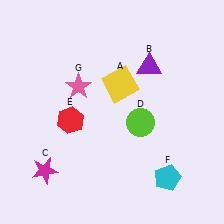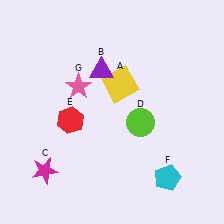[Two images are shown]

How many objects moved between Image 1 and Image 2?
1 object moved between the two images.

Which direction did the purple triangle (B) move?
The purple triangle (B) moved left.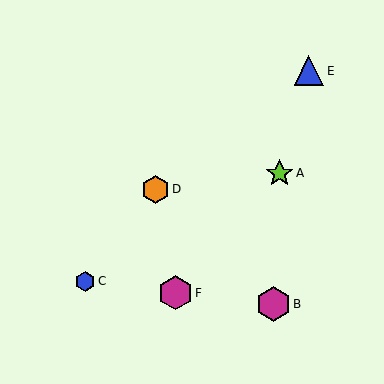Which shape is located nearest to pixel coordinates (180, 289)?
The magenta hexagon (labeled F) at (175, 293) is nearest to that location.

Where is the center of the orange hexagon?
The center of the orange hexagon is at (155, 189).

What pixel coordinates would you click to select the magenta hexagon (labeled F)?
Click at (175, 293) to select the magenta hexagon F.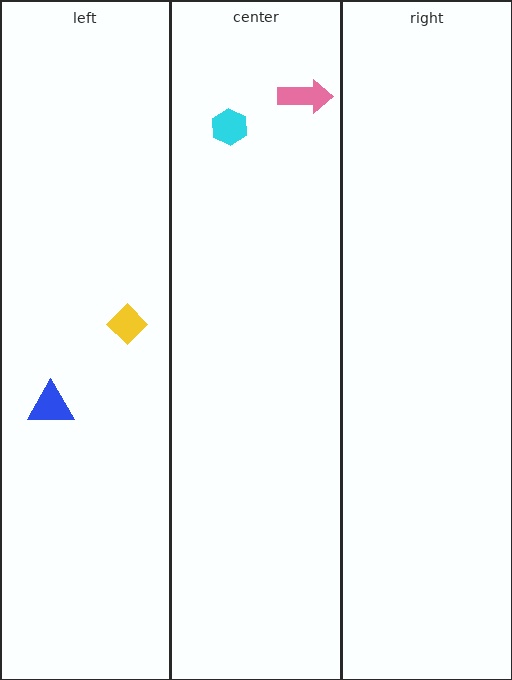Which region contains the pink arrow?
The center region.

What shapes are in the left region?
The yellow diamond, the blue triangle.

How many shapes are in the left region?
2.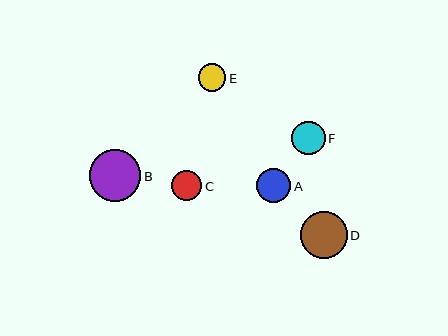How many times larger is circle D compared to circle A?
Circle D is approximately 1.4 times the size of circle A.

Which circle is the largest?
Circle B is the largest with a size of approximately 51 pixels.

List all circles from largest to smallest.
From largest to smallest: B, D, A, F, C, E.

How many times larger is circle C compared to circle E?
Circle C is approximately 1.1 times the size of circle E.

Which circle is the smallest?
Circle E is the smallest with a size of approximately 27 pixels.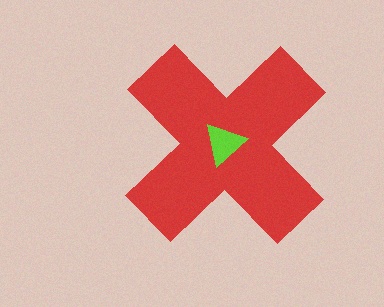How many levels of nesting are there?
2.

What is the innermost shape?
The lime triangle.